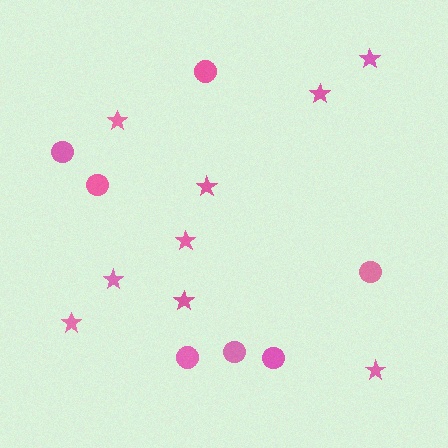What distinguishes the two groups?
There are 2 groups: one group of stars (9) and one group of circles (7).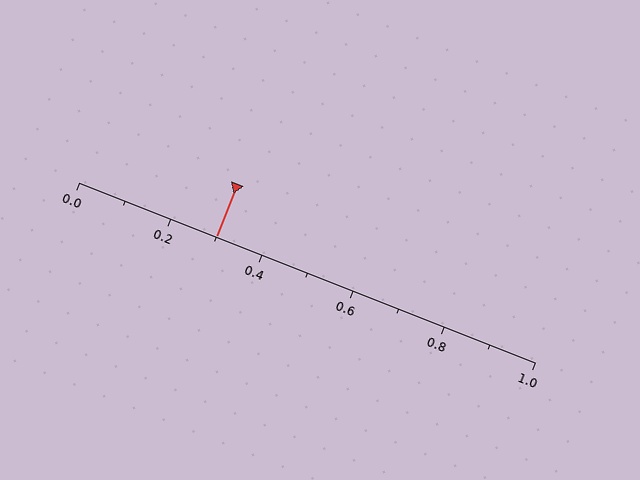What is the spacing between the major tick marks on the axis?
The major ticks are spaced 0.2 apart.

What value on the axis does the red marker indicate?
The marker indicates approximately 0.3.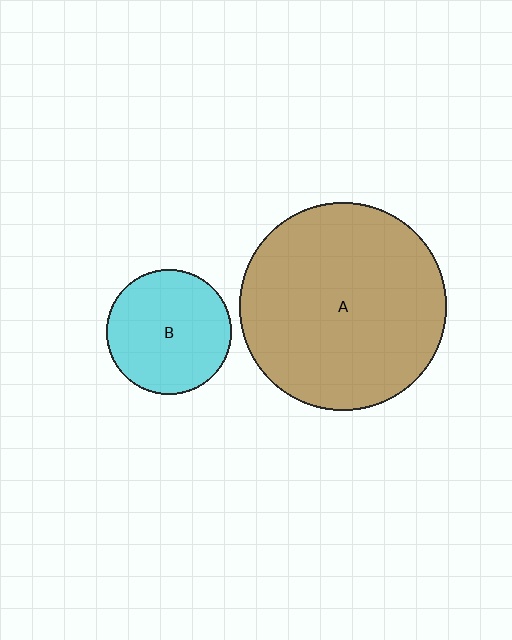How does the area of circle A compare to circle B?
Approximately 2.8 times.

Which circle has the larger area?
Circle A (brown).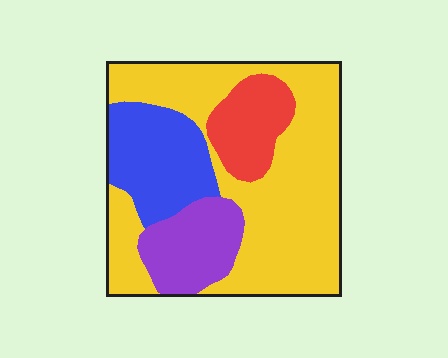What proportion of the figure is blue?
Blue covers around 20% of the figure.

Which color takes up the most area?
Yellow, at roughly 55%.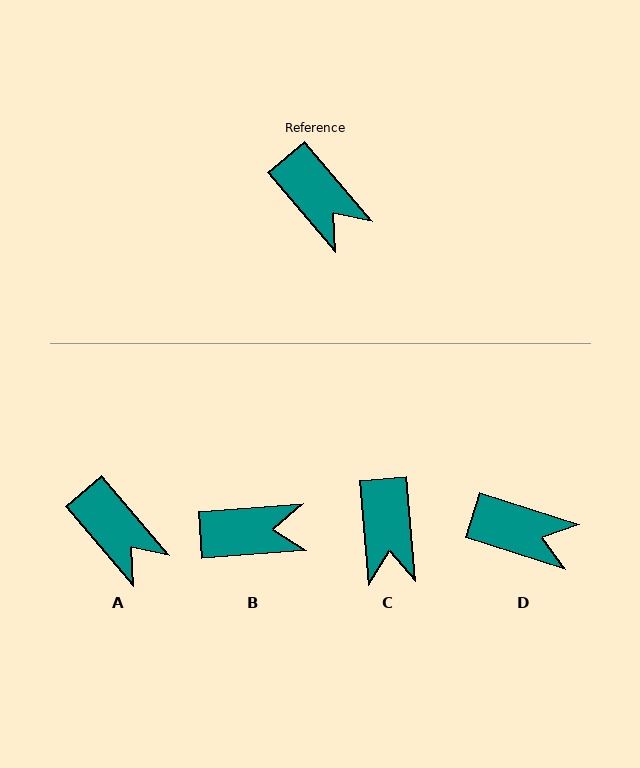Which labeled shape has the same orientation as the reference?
A.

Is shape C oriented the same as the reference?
No, it is off by about 35 degrees.